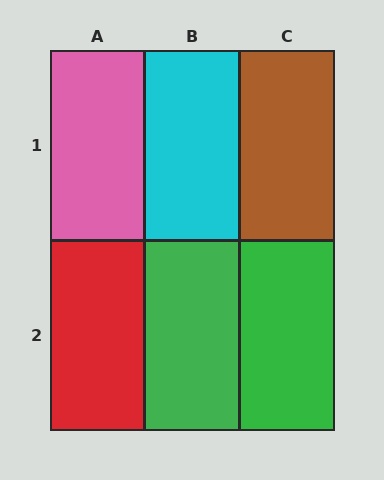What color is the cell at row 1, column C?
Brown.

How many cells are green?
2 cells are green.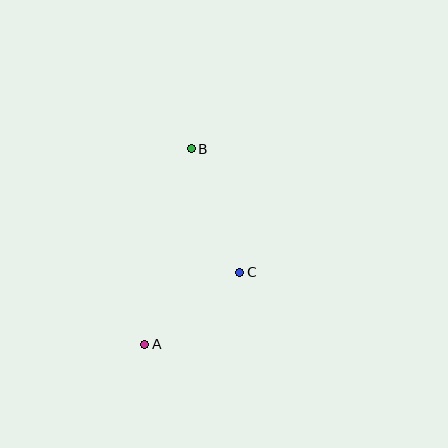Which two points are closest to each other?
Points A and C are closest to each other.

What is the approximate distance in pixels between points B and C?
The distance between B and C is approximately 133 pixels.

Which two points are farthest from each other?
Points A and B are farthest from each other.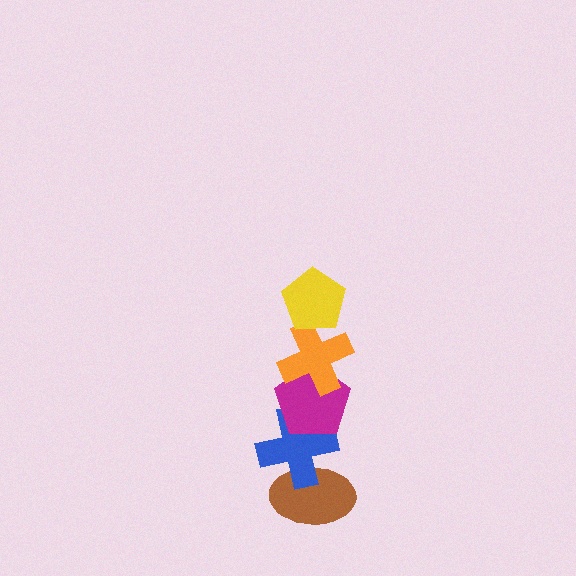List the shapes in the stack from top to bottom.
From top to bottom: the yellow pentagon, the orange cross, the magenta pentagon, the blue cross, the brown ellipse.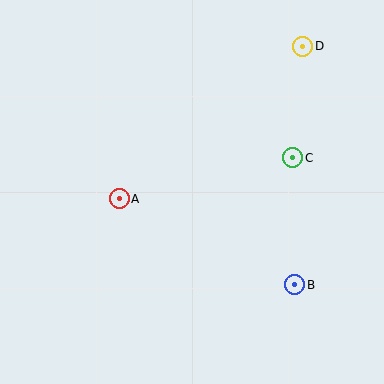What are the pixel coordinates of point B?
Point B is at (295, 285).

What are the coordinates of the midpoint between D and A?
The midpoint between D and A is at (211, 122).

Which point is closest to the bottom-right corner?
Point B is closest to the bottom-right corner.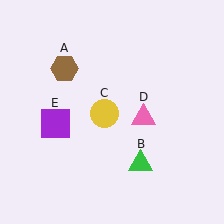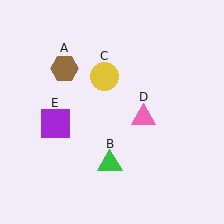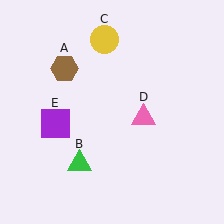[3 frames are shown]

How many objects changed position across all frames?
2 objects changed position: green triangle (object B), yellow circle (object C).